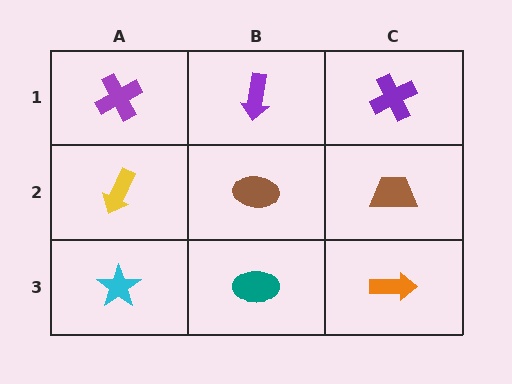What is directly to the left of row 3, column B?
A cyan star.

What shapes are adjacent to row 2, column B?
A purple arrow (row 1, column B), a teal ellipse (row 3, column B), a yellow arrow (row 2, column A), a brown trapezoid (row 2, column C).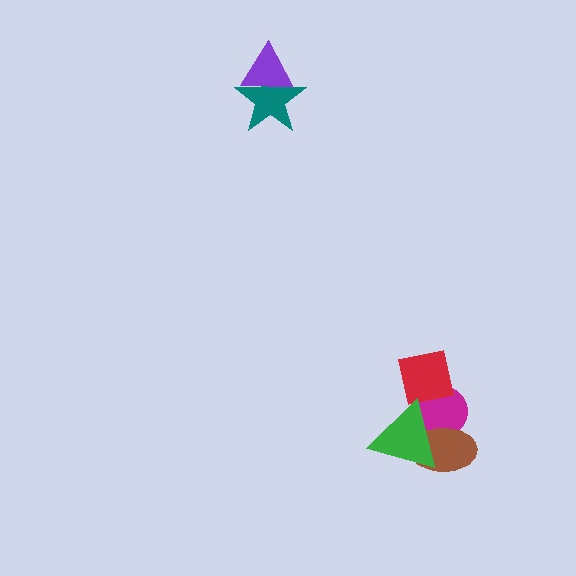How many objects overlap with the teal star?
1 object overlaps with the teal star.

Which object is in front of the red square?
The green triangle is in front of the red square.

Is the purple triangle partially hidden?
No, no other shape covers it.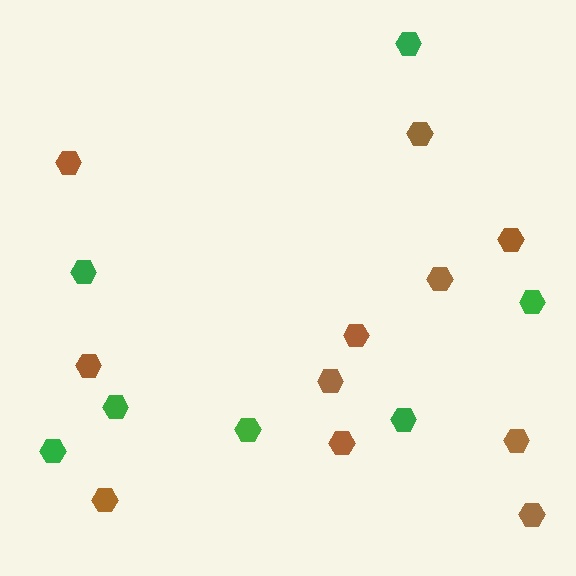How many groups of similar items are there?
There are 2 groups: one group of brown hexagons (11) and one group of green hexagons (7).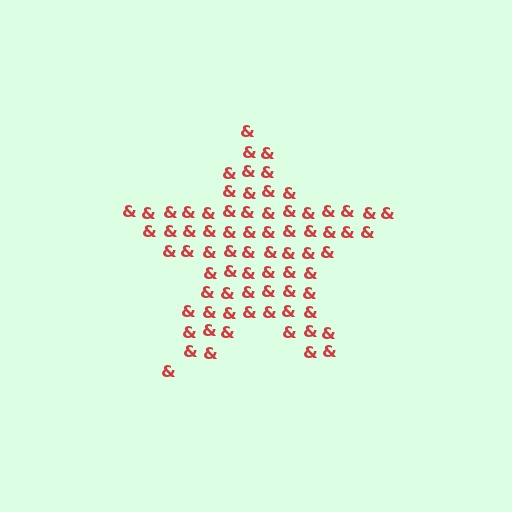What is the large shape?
The large shape is a star.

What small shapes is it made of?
It is made of small ampersands.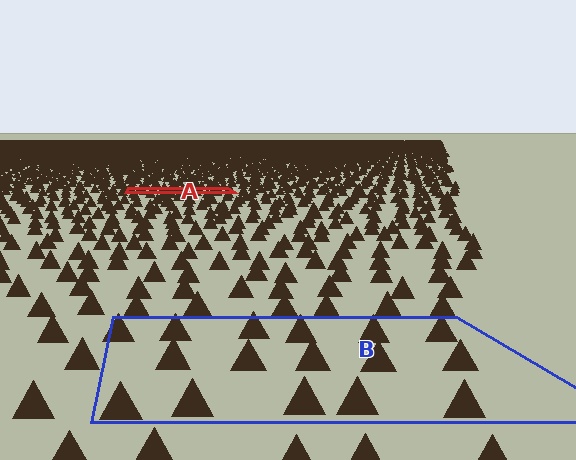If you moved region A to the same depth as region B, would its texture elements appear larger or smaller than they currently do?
They would appear larger. At a closer depth, the same texture elements are projected at a bigger on-screen size.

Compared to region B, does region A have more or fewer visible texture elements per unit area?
Region A has more texture elements per unit area — they are packed more densely because it is farther away.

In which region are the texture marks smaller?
The texture marks are smaller in region A, because it is farther away.